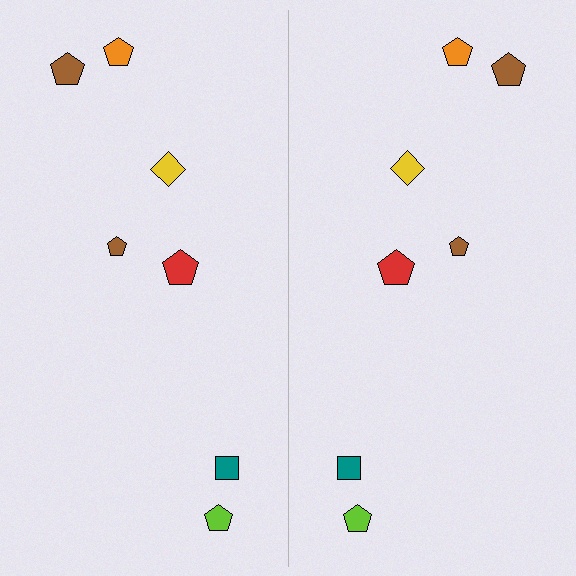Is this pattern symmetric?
Yes, this pattern has bilateral (reflection) symmetry.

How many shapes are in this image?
There are 14 shapes in this image.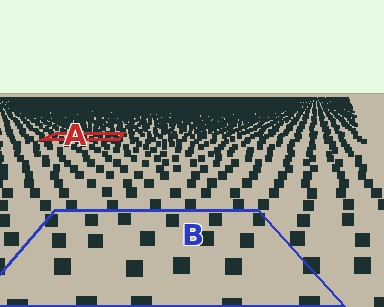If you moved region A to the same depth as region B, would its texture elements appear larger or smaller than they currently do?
They would appear larger. At a closer depth, the same texture elements are projected at a bigger on-screen size.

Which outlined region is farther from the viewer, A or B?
Region A is farther from the viewer — the texture elements inside it appear smaller and more densely packed.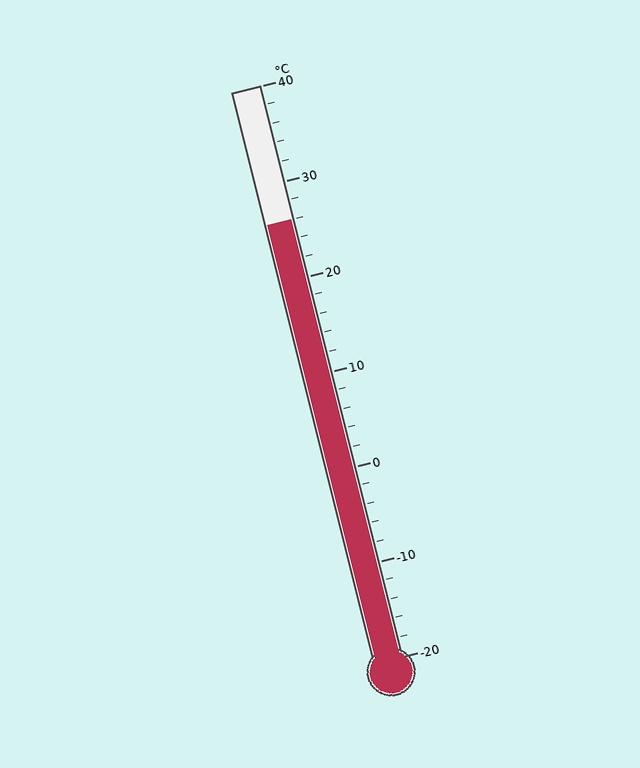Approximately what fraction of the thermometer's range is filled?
The thermometer is filled to approximately 75% of its range.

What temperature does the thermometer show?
The thermometer shows approximately 26°C.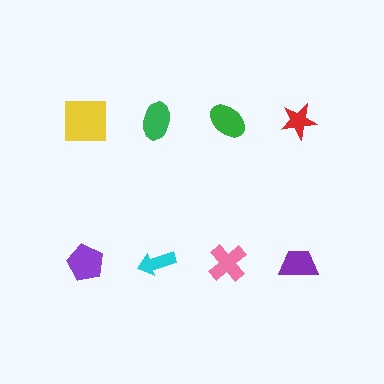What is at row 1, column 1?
A yellow square.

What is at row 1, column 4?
A red star.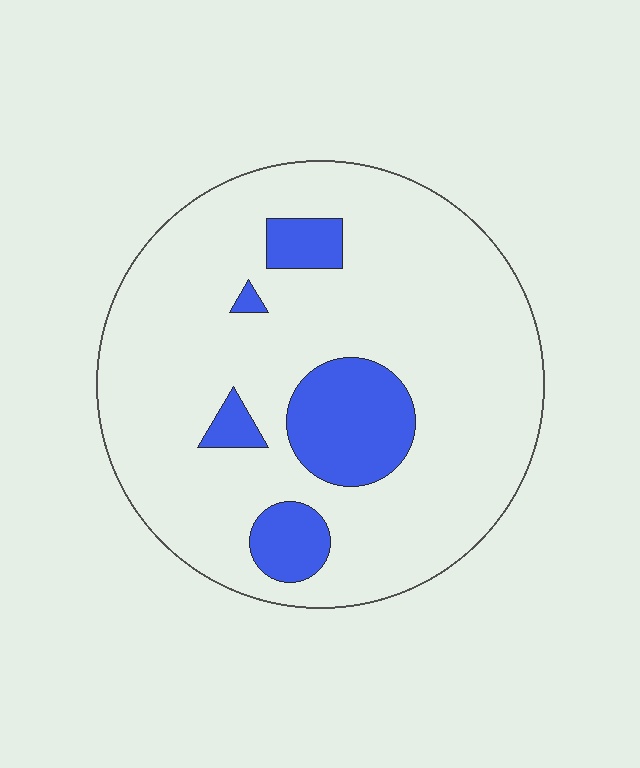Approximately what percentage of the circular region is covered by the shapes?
Approximately 15%.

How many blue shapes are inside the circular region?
5.